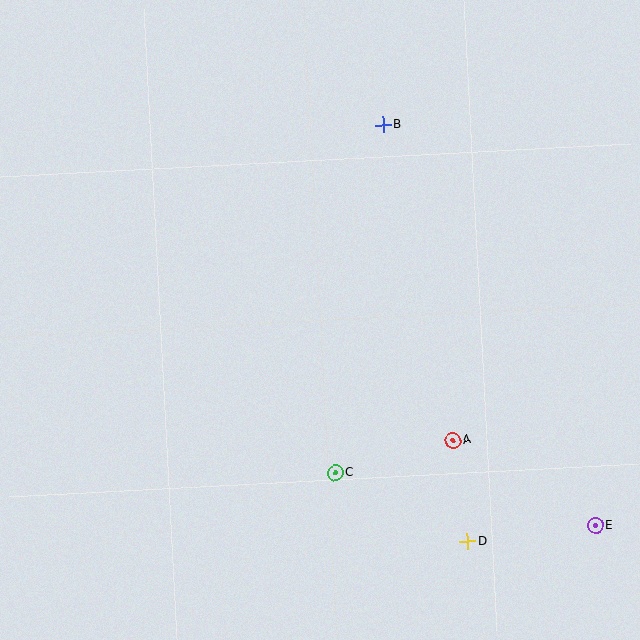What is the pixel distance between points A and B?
The distance between A and B is 323 pixels.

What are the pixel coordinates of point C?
Point C is at (335, 473).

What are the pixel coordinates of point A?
Point A is at (453, 440).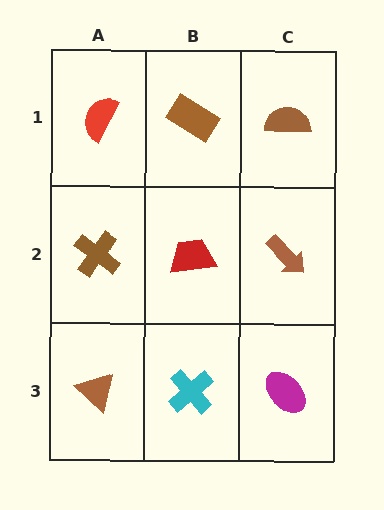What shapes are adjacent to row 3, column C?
A brown arrow (row 2, column C), a cyan cross (row 3, column B).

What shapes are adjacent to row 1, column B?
A red trapezoid (row 2, column B), a red semicircle (row 1, column A), a brown semicircle (row 1, column C).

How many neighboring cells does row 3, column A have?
2.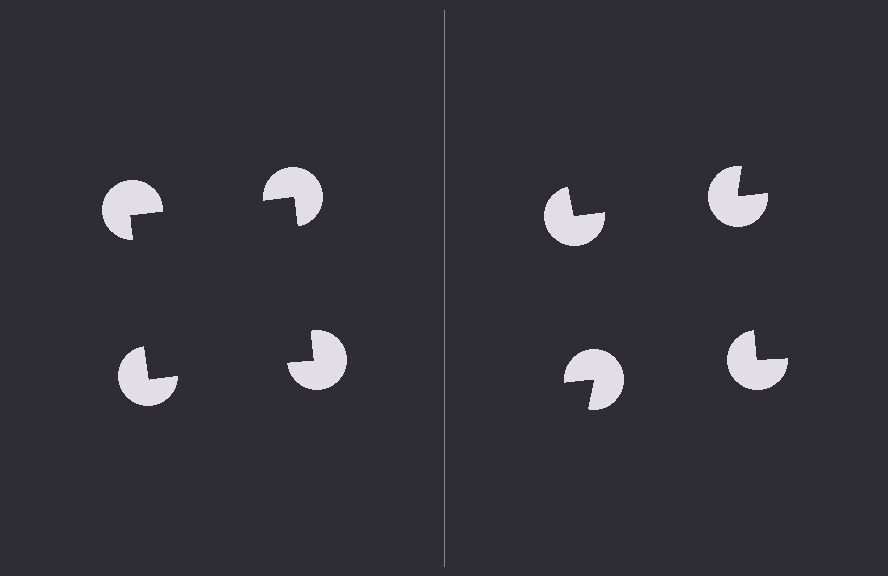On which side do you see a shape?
An illusory square appears on the left side. On the right side the wedge cuts are rotated, so no coherent shape forms.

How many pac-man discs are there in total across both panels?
8 — 4 on each side.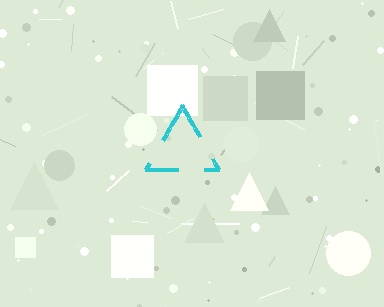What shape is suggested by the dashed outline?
The dashed outline suggests a triangle.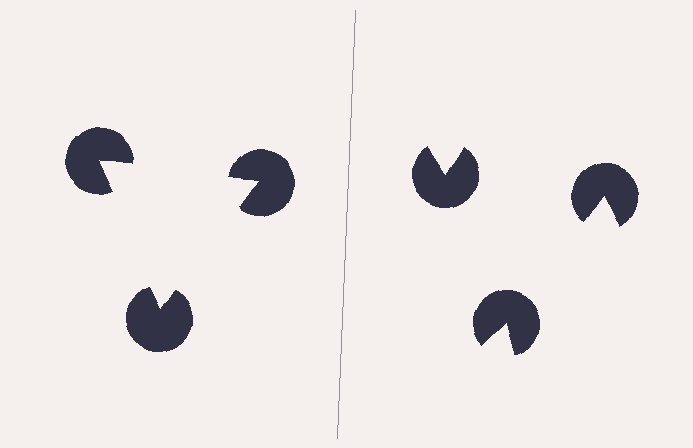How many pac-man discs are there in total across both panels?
6 — 3 on each side.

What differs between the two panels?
The pac-man discs are positioned identically on both sides; only the wedge orientations differ. On the left they align to a triangle; on the right they are misaligned.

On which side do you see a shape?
An illusory triangle appears on the left side. On the right side the wedge cuts are rotated, so no coherent shape forms.